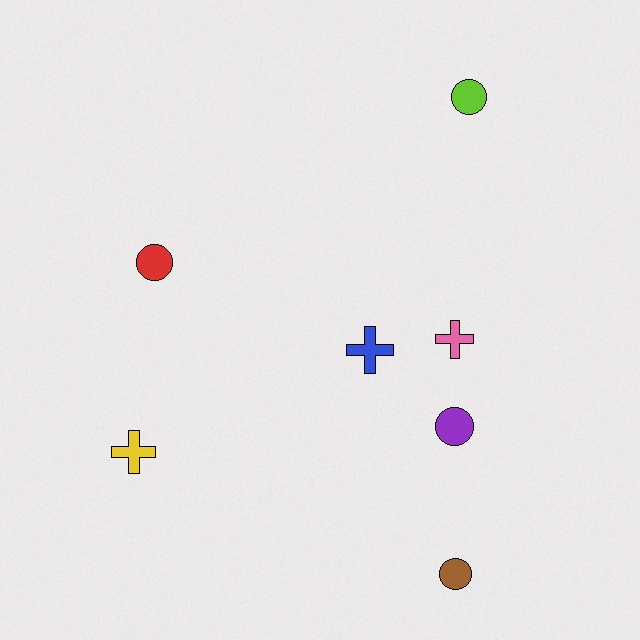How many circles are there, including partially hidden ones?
There are 4 circles.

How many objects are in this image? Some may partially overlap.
There are 7 objects.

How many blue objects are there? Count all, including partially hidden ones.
There is 1 blue object.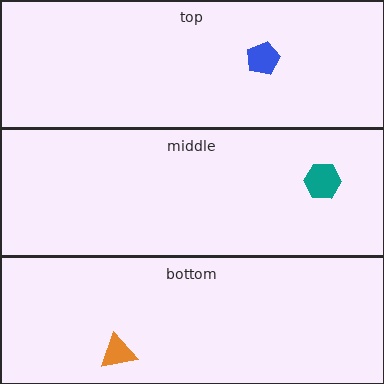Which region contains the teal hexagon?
The middle region.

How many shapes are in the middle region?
1.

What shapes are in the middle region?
The teal hexagon.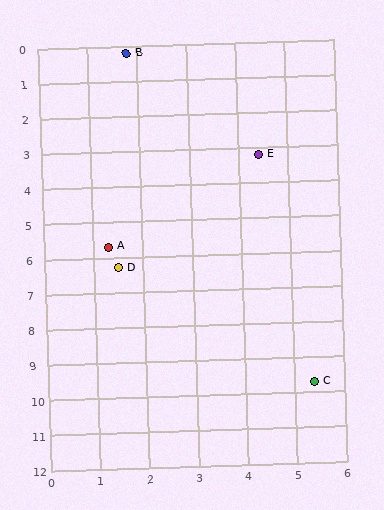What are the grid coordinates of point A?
Point A is at approximately (1.3, 5.7).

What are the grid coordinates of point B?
Point B is at approximately (1.8, 0.2).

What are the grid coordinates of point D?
Point D is at approximately (1.5, 6.3).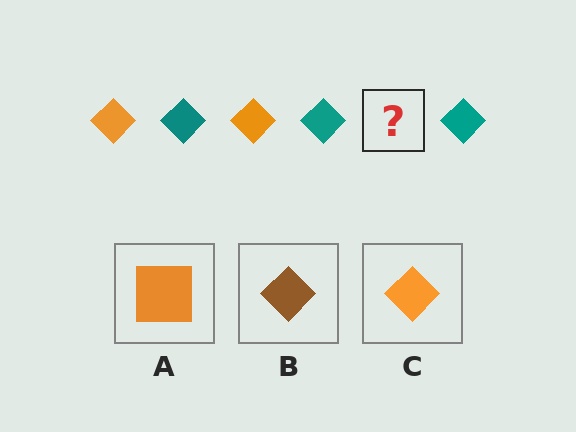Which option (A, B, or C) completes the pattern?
C.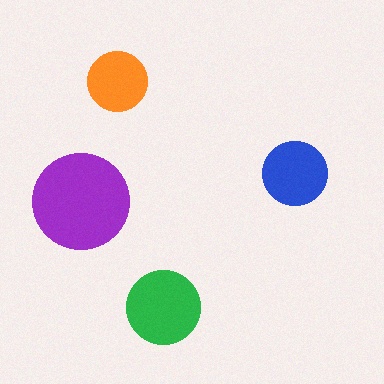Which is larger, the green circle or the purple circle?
The purple one.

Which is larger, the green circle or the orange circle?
The green one.